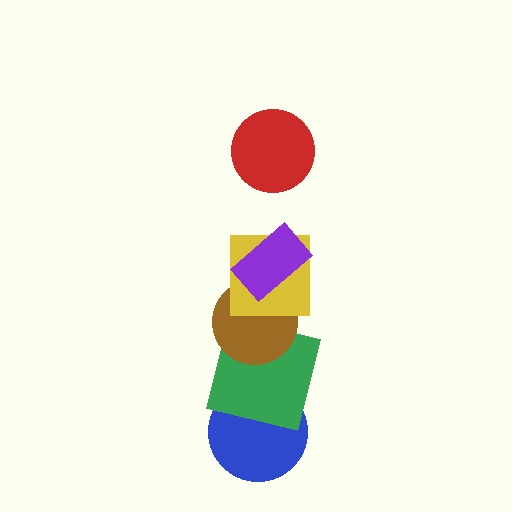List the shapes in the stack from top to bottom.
From top to bottom: the red circle, the purple rectangle, the yellow square, the brown circle, the green square, the blue circle.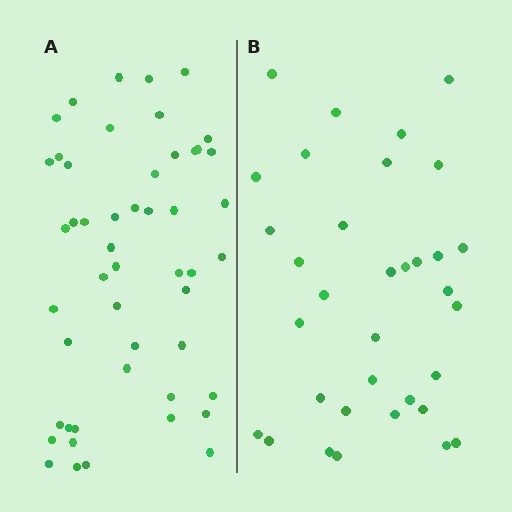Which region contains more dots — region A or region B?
Region A (the left region) has more dots.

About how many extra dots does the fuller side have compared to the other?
Region A has approximately 15 more dots than region B.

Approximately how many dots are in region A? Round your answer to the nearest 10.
About 50 dots.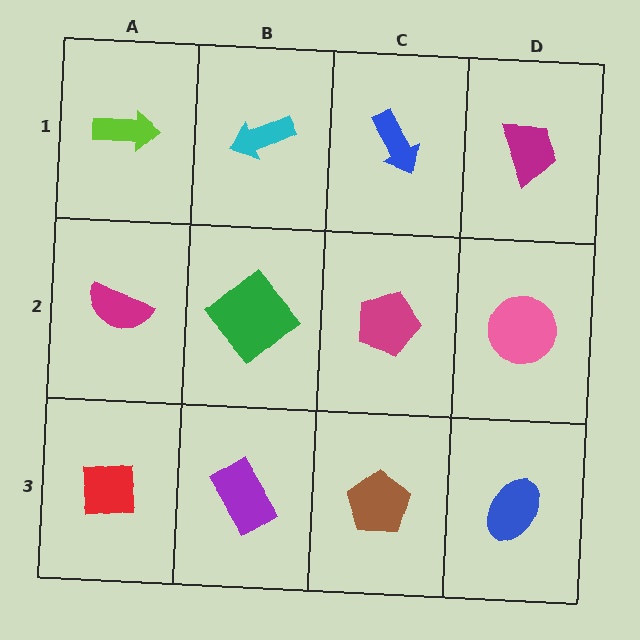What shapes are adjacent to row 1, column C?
A magenta pentagon (row 2, column C), a cyan arrow (row 1, column B), a magenta trapezoid (row 1, column D).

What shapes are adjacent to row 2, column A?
A lime arrow (row 1, column A), a red square (row 3, column A), a green diamond (row 2, column B).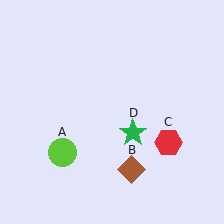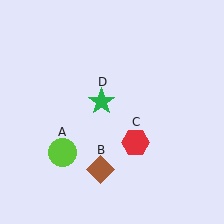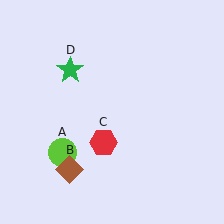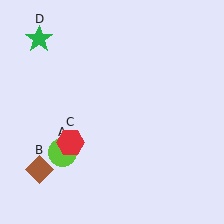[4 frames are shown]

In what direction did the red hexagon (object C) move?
The red hexagon (object C) moved left.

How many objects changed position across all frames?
3 objects changed position: brown diamond (object B), red hexagon (object C), green star (object D).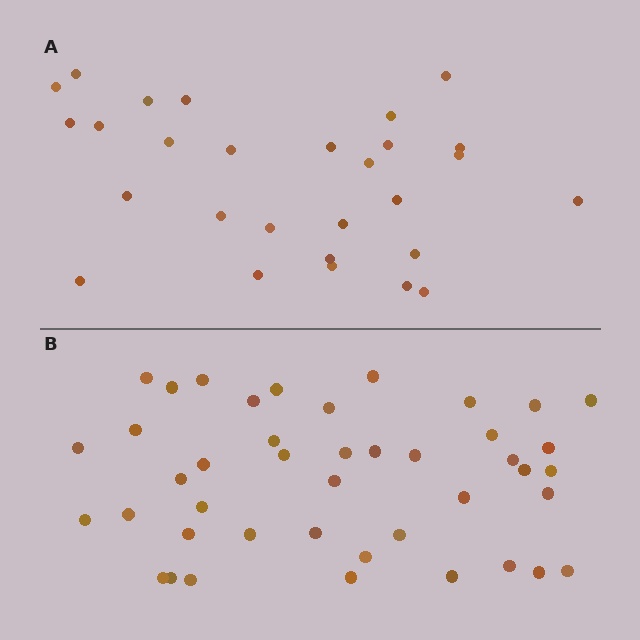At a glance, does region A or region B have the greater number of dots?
Region B (the bottom region) has more dots.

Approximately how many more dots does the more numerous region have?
Region B has approximately 15 more dots than region A.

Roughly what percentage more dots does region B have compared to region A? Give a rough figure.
About 55% more.